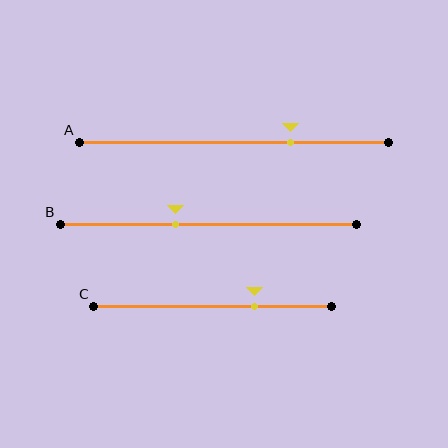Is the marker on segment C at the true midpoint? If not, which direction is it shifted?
No, the marker on segment C is shifted to the right by about 18% of the segment length.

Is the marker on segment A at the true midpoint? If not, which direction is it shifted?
No, the marker on segment A is shifted to the right by about 18% of the segment length.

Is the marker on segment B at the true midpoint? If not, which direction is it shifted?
No, the marker on segment B is shifted to the left by about 11% of the segment length.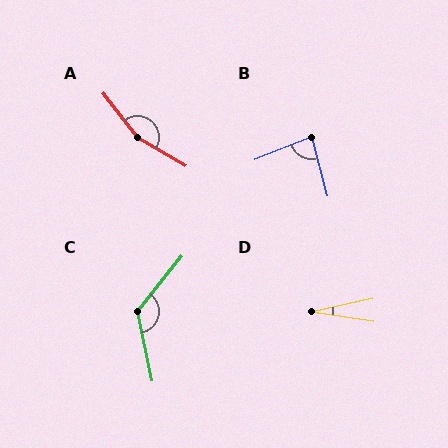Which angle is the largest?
A, at approximately 159 degrees.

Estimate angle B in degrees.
Approximately 83 degrees.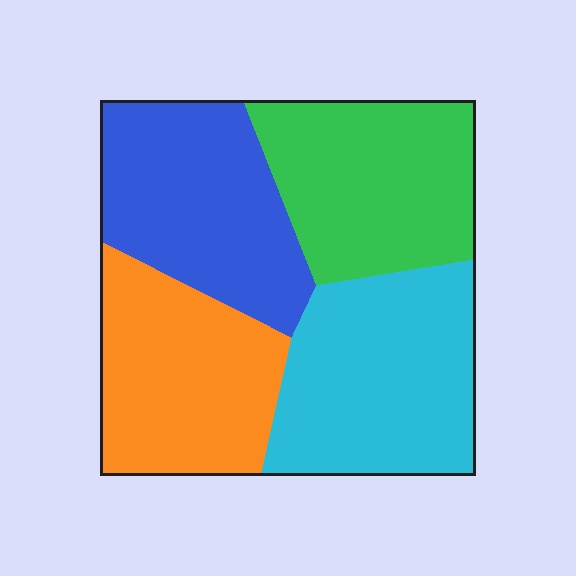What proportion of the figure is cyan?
Cyan covers around 25% of the figure.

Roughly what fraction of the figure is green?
Green takes up about one quarter (1/4) of the figure.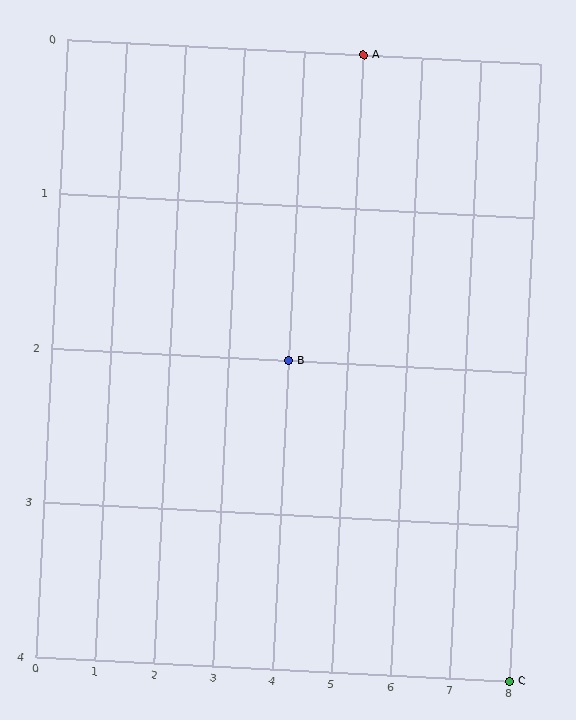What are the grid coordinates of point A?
Point A is at grid coordinates (5, 0).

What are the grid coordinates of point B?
Point B is at grid coordinates (4, 2).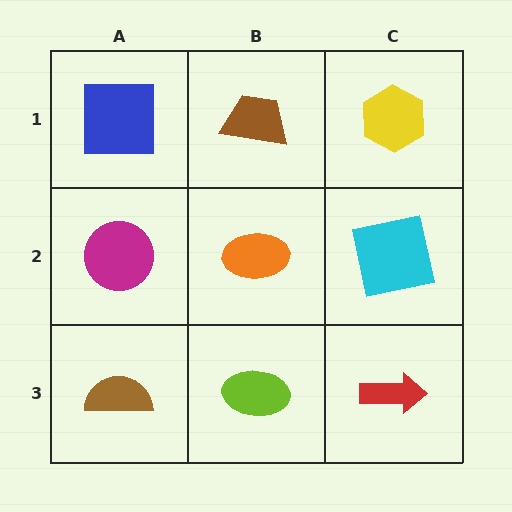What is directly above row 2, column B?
A brown trapezoid.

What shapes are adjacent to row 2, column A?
A blue square (row 1, column A), a brown semicircle (row 3, column A), an orange ellipse (row 2, column B).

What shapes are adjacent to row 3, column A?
A magenta circle (row 2, column A), a lime ellipse (row 3, column B).